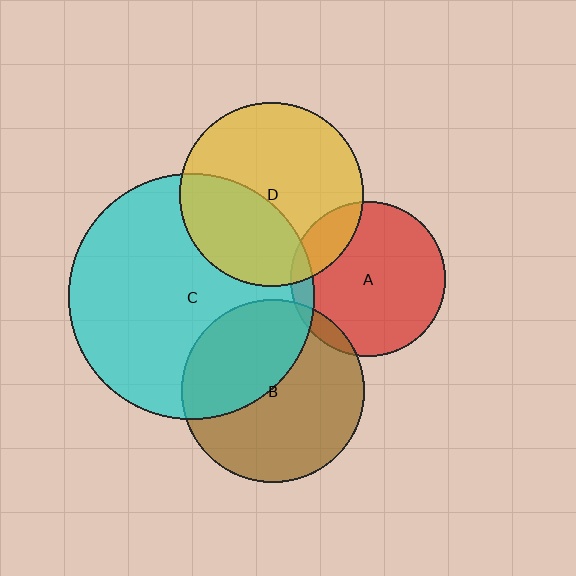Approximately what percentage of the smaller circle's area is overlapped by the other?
Approximately 40%.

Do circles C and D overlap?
Yes.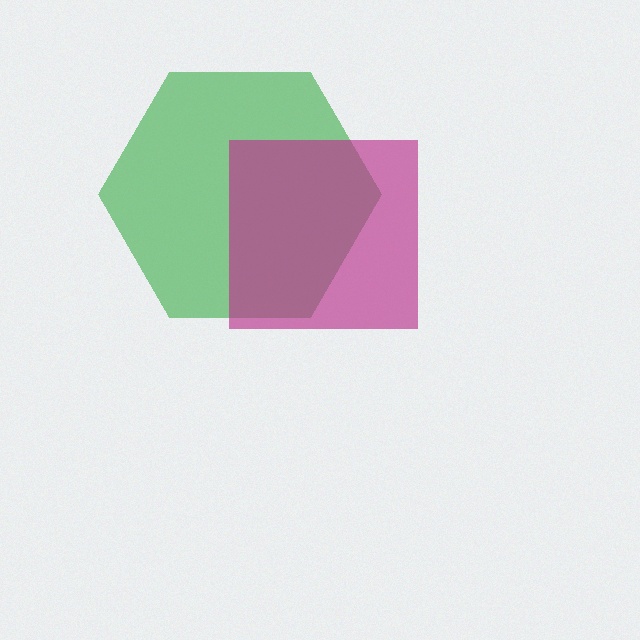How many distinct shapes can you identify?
There are 2 distinct shapes: a green hexagon, a magenta square.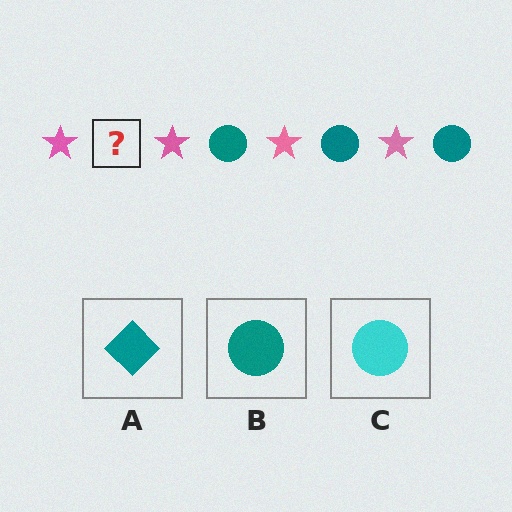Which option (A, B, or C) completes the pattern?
B.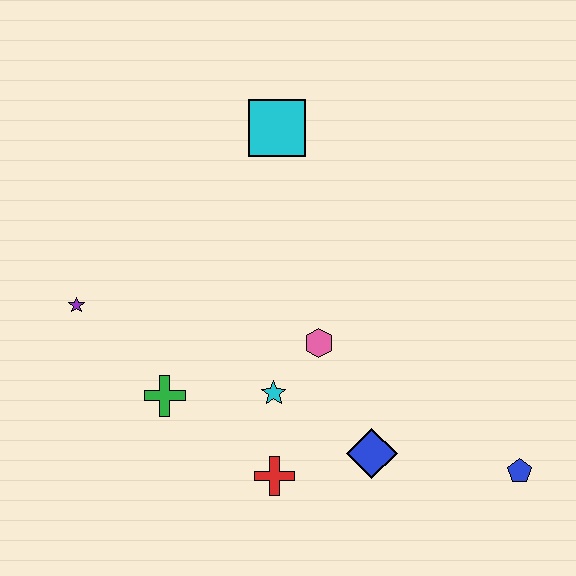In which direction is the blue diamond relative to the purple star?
The blue diamond is to the right of the purple star.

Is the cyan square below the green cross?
No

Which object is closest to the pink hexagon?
The cyan star is closest to the pink hexagon.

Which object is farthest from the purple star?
The blue pentagon is farthest from the purple star.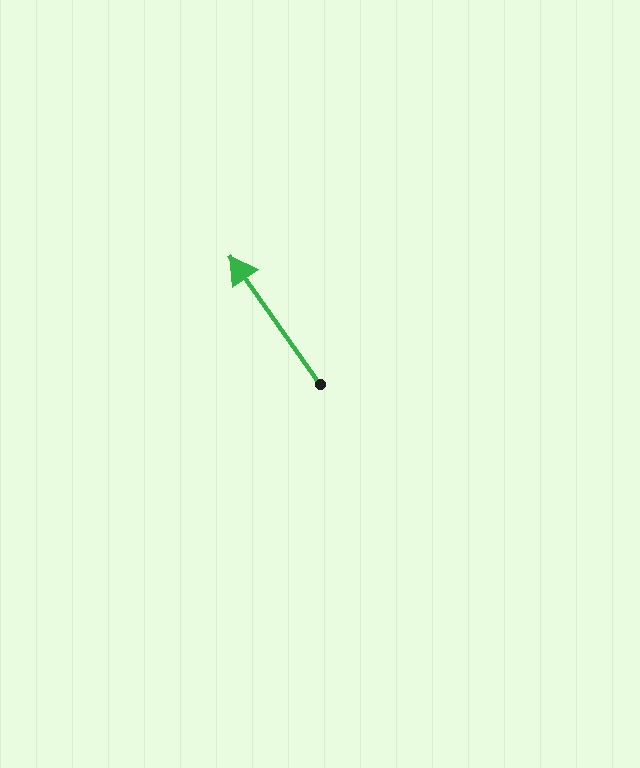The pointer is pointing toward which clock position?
Roughly 11 o'clock.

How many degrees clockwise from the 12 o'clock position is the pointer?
Approximately 325 degrees.